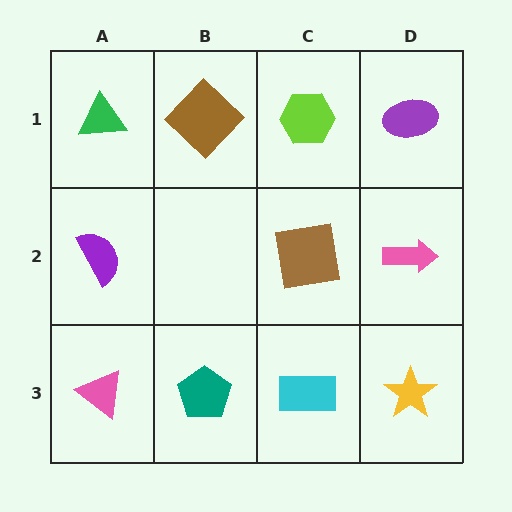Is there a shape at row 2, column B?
No, that cell is empty.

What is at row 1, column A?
A green triangle.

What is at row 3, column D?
A yellow star.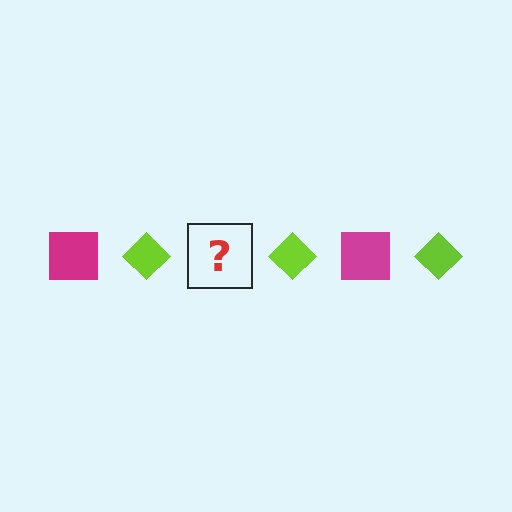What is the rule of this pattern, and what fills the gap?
The rule is that the pattern alternates between magenta square and lime diamond. The gap should be filled with a magenta square.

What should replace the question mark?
The question mark should be replaced with a magenta square.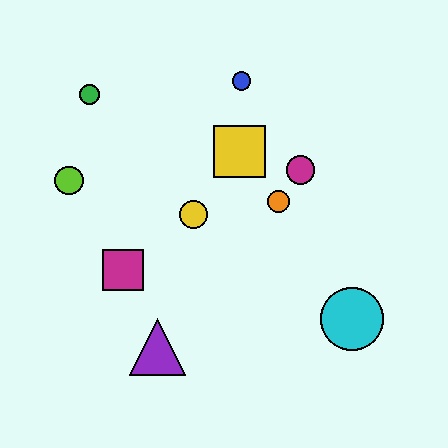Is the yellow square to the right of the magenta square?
Yes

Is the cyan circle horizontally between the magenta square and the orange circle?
No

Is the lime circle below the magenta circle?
Yes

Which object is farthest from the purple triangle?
The blue circle is farthest from the purple triangle.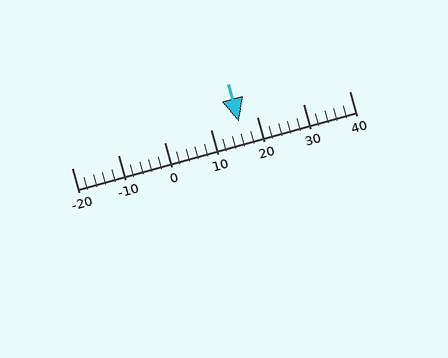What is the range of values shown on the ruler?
The ruler shows values from -20 to 40.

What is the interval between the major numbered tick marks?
The major tick marks are spaced 10 units apart.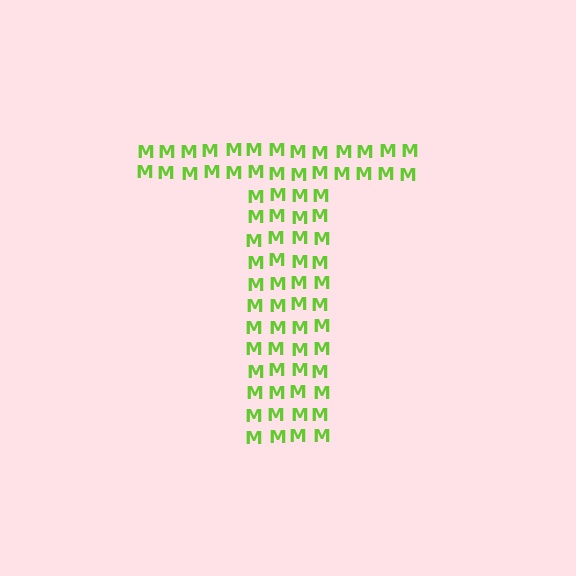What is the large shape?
The large shape is the letter T.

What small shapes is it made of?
It is made of small letter M's.